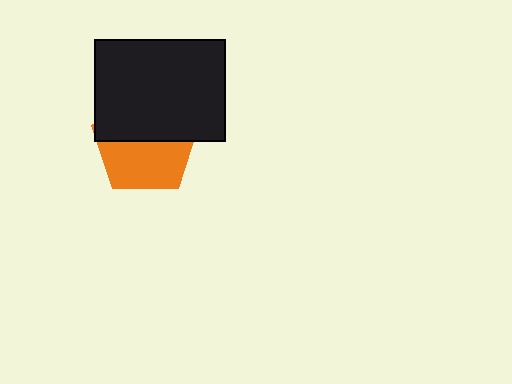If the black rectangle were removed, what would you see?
You would see the complete orange pentagon.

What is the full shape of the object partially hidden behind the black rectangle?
The partially hidden object is an orange pentagon.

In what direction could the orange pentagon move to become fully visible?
The orange pentagon could move down. That would shift it out from behind the black rectangle entirely.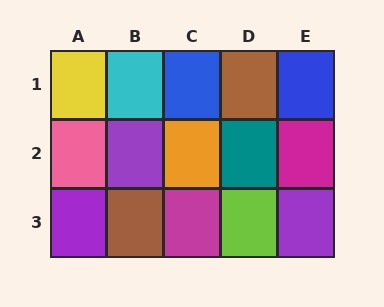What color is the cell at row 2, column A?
Pink.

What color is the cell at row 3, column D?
Lime.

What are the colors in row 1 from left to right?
Yellow, cyan, blue, brown, blue.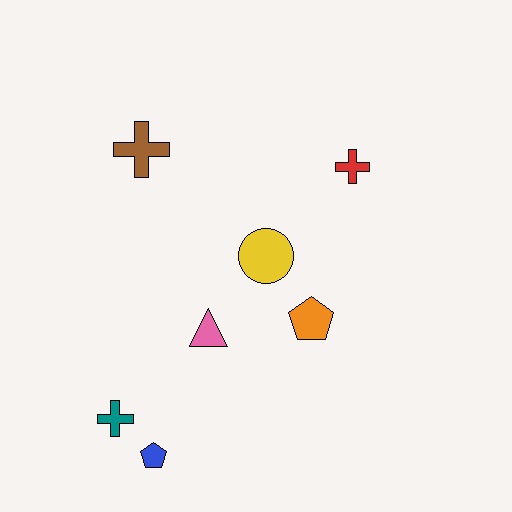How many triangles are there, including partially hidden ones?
There is 1 triangle.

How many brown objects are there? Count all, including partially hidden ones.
There is 1 brown object.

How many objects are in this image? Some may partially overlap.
There are 7 objects.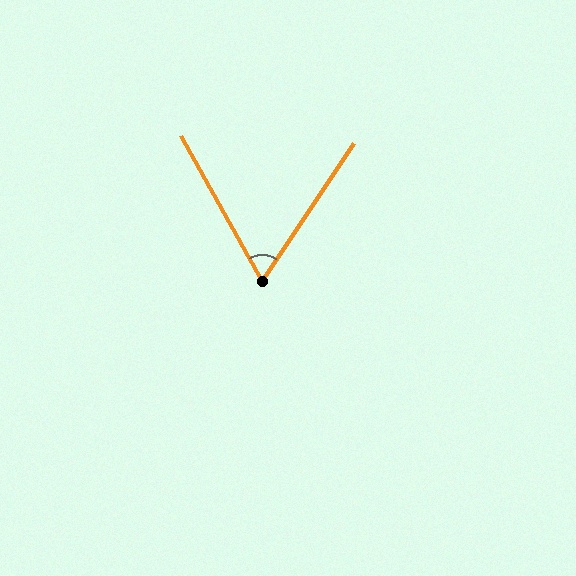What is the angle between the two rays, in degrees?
Approximately 63 degrees.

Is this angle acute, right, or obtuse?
It is acute.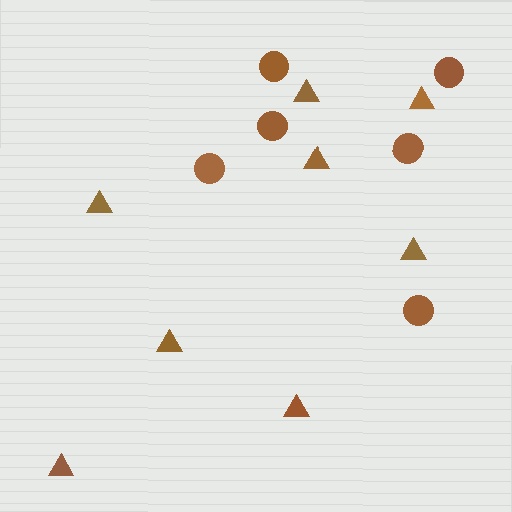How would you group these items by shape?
There are 2 groups: one group of circles (6) and one group of triangles (8).